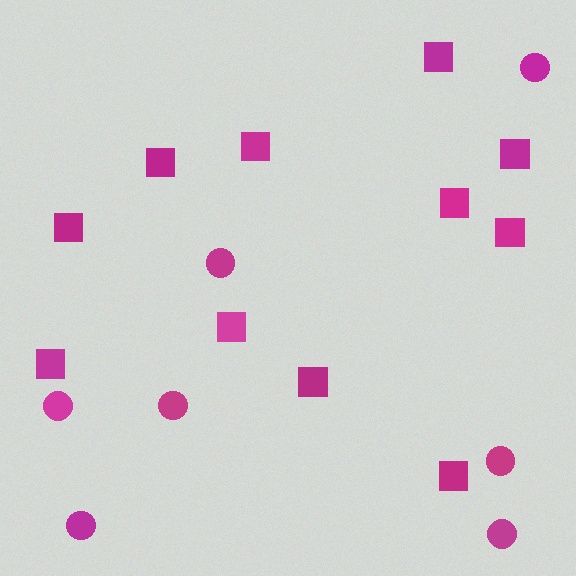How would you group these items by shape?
There are 2 groups: one group of squares (11) and one group of circles (7).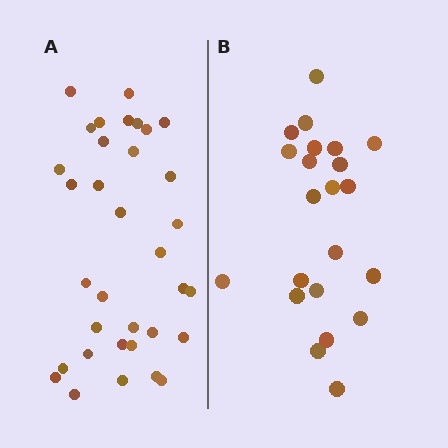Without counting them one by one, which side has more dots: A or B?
Region A (the left region) has more dots.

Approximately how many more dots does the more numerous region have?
Region A has roughly 12 or so more dots than region B.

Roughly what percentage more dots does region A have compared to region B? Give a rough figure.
About 55% more.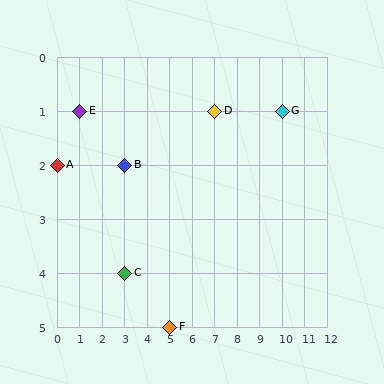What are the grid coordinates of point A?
Point A is at grid coordinates (0, 2).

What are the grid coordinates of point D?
Point D is at grid coordinates (7, 1).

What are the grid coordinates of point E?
Point E is at grid coordinates (1, 1).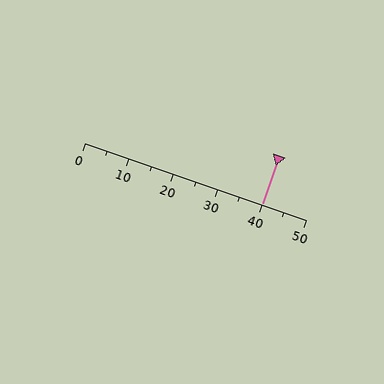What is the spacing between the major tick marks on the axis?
The major ticks are spaced 10 apart.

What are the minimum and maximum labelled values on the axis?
The axis runs from 0 to 50.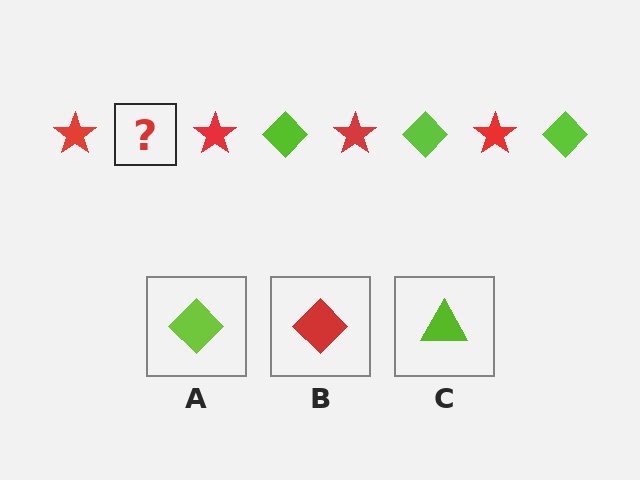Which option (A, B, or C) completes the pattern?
A.